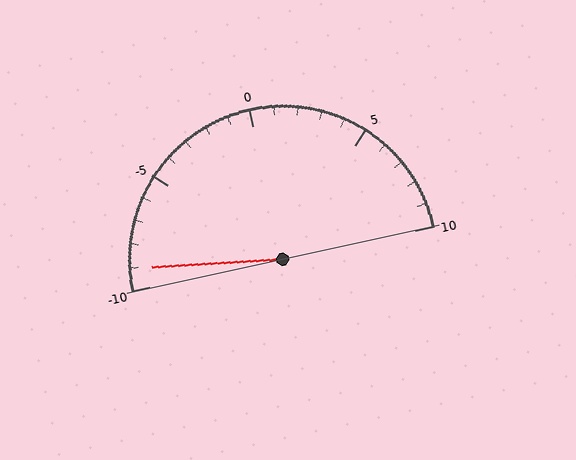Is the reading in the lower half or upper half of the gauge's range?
The reading is in the lower half of the range (-10 to 10).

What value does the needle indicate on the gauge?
The needle indicates approximately -9.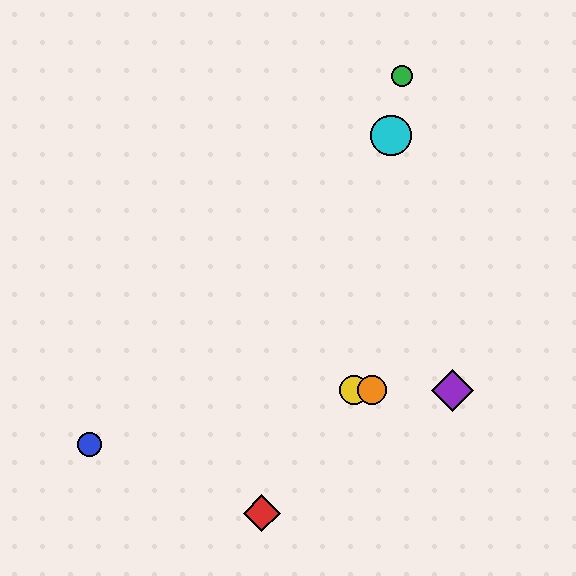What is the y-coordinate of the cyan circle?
The cyan circle is at y≈136.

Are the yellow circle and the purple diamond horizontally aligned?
Yes, both are at y≈390.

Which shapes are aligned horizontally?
The yellow circle, the purple diamond, the orange circle are aligned horizontally.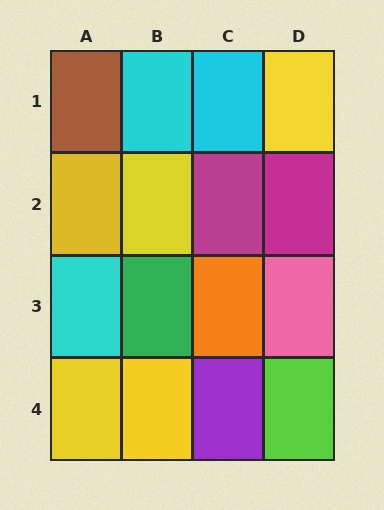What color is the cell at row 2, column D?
Magenta.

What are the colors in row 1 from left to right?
Brown, cyan, cyan, yellow.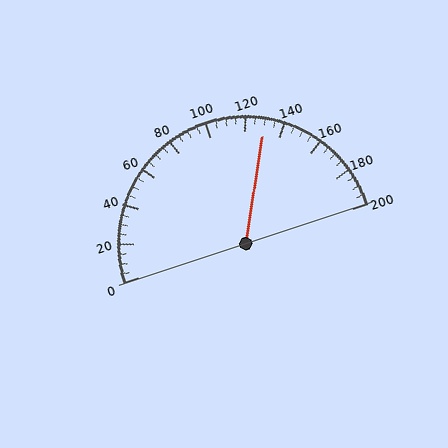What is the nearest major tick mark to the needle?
The nearest major tick mark is 120.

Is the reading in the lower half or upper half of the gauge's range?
The reading is in the upper half of the range (0 to 200).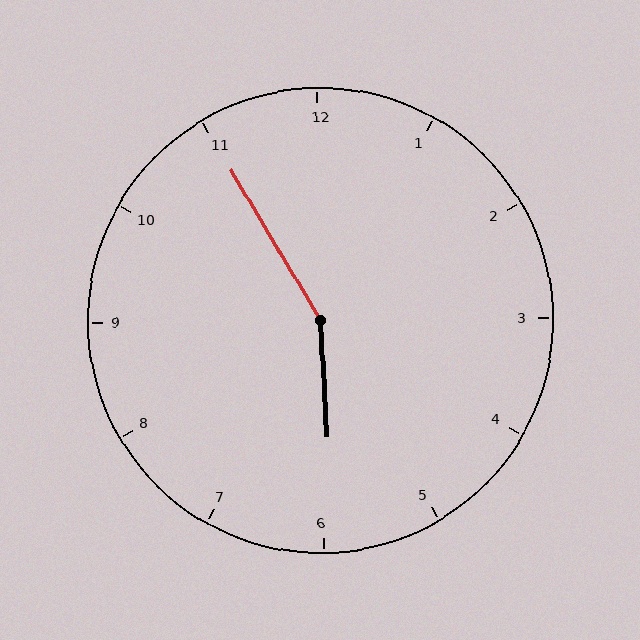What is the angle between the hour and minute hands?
Approximately 152 degrees.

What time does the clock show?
5:55.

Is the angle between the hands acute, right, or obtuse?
It is obtuse.